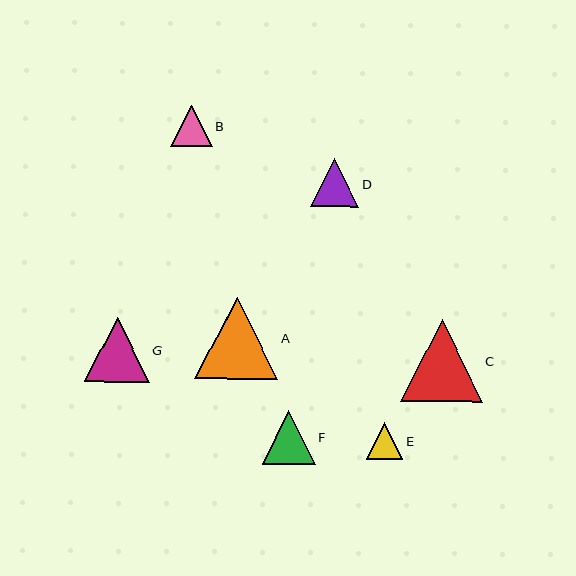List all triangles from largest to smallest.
From largest to smallest: A, C, G, F, D, B, E.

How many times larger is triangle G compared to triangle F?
Triangle G is approximately 1.2 times the size of triangle F.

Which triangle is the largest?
Triangle A is the largest with a size of approximately 83 pixels.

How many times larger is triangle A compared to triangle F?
Triangle A is approximately 1.6 times the size of triangle F.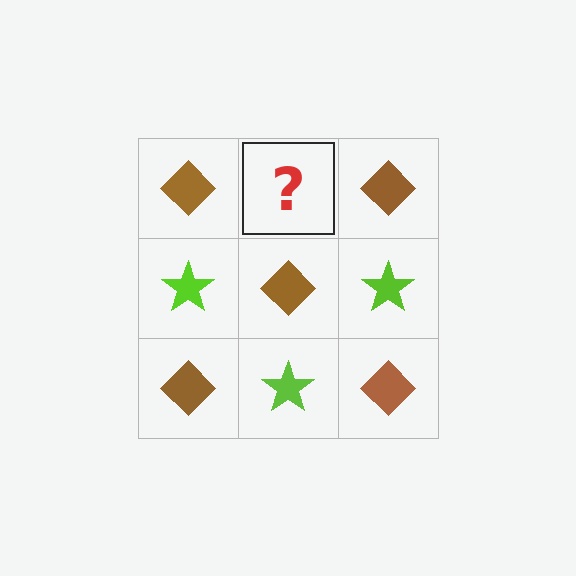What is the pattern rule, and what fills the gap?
The rule is that it alternates brown diamond and lime star in a checkerboard pattern. The gap should be filled with a lime star.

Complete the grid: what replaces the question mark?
The question mark should be replaced with a lime star.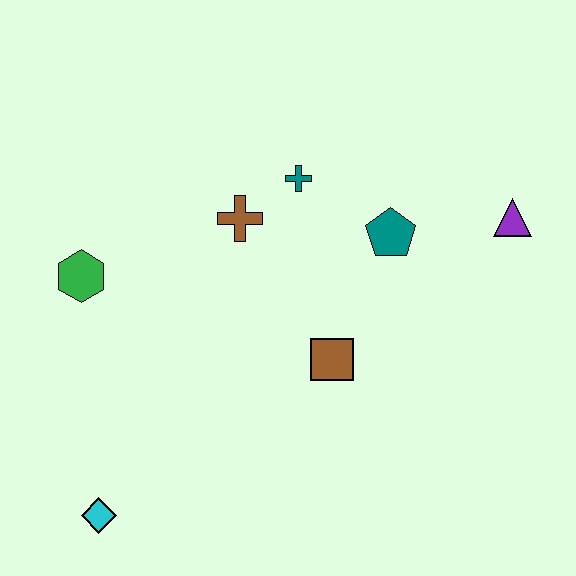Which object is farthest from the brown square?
The cyan diamond is farthest from the brown square.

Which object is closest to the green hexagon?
The brown cross is closest to the green hexagon.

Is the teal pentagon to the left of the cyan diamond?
No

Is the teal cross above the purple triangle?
Yes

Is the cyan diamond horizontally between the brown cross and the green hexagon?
Yes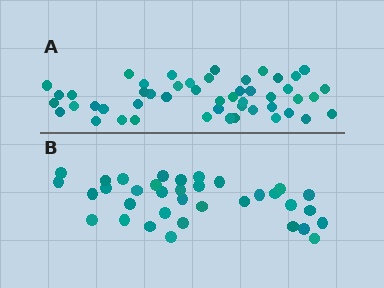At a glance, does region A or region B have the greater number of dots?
Region A (the top region) has more dots.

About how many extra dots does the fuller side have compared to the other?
Region A has approximately 15 more dots than region B.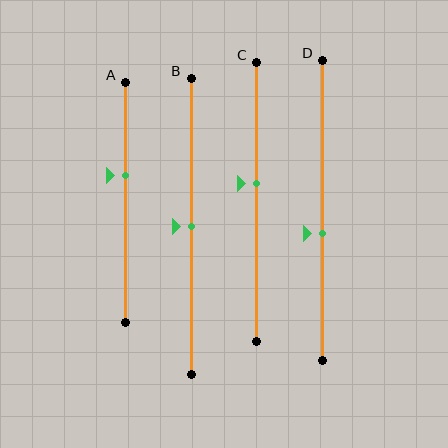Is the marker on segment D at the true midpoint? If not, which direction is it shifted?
No, the marker on segment D is shifted downward by about 8% of the segment length.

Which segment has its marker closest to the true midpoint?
Segment B has its marker closest to the true midpoint.